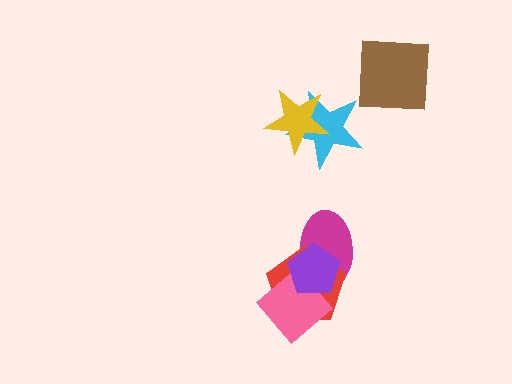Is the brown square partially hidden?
No, no other shape covers it.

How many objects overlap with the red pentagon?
3 objects overlap with the red pentagon.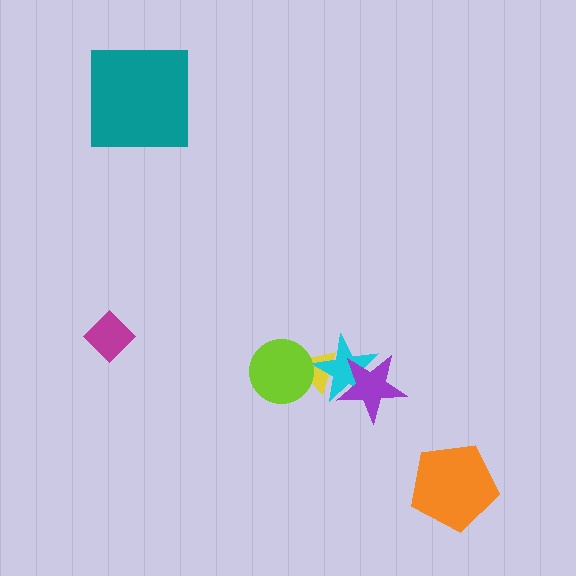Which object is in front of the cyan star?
The purple star is in front of the cyan star.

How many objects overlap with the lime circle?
1 object overlaps with the lime circle.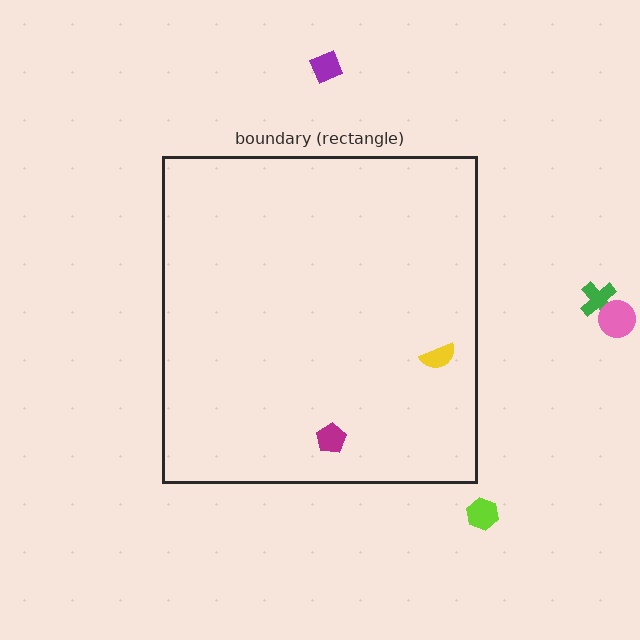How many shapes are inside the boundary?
2 inside, 4 outside.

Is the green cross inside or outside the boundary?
Outside.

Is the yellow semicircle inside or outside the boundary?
Inside.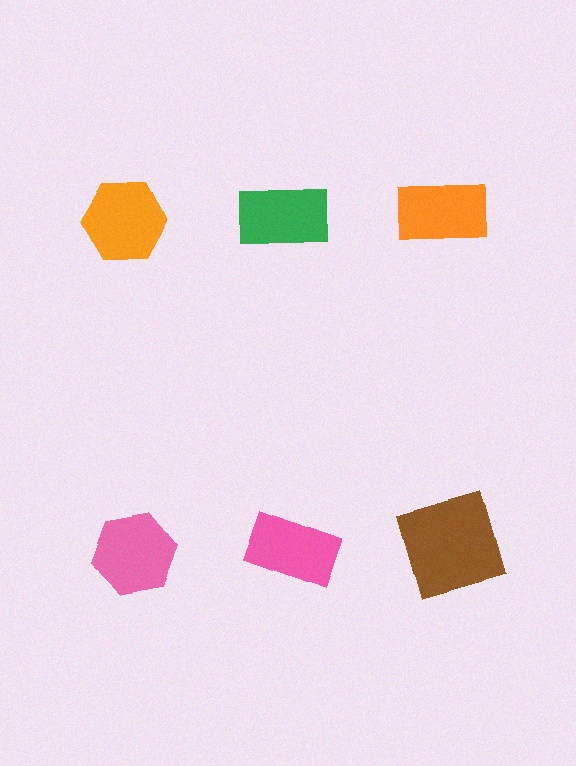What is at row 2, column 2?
A pink rectangle.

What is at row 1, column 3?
An orange rectangle.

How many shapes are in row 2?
3 shapes.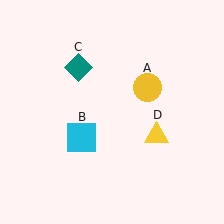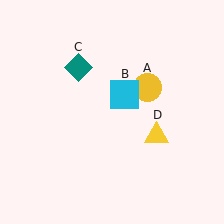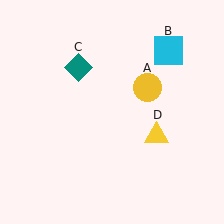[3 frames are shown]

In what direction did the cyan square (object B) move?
The cyan square (object B) moved up and to the right.